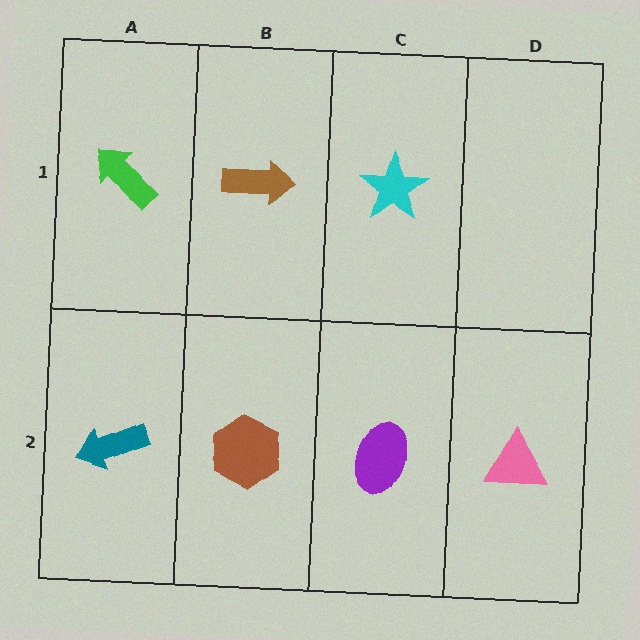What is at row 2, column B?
A brown hexagon.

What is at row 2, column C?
A purple ellipse.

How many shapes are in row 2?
4 shapes.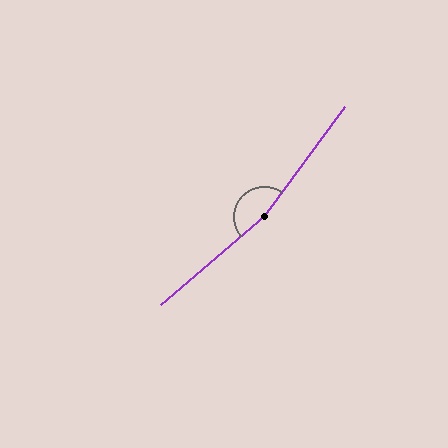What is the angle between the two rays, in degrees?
Approximately 167 degrees.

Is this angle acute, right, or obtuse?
It is obtuse.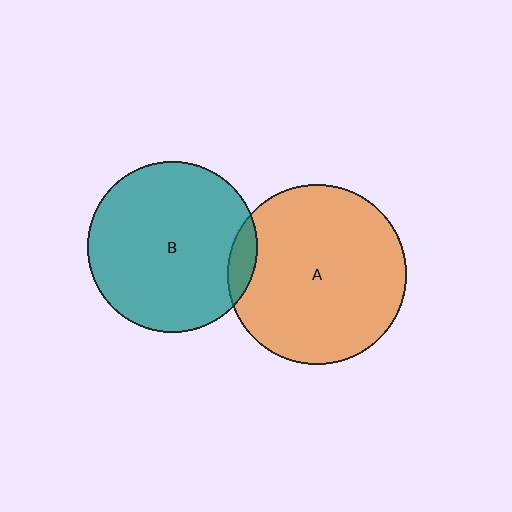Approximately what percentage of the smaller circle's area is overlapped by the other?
Approximately 10%.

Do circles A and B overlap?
Yes.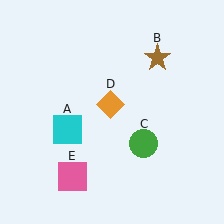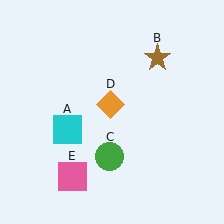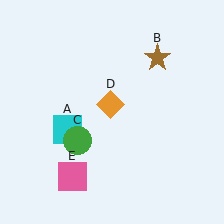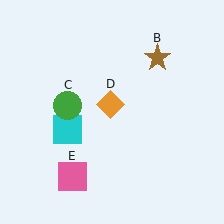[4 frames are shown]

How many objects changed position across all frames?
1 object changed position: green circle (object C).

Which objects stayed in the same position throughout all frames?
Cyan square (object A) and brown star (object B) and orange diamond (object D) and pink square (object E) remained stationary.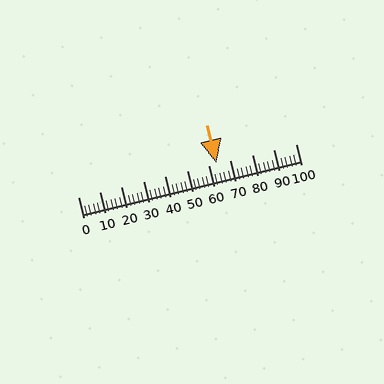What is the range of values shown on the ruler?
The ruler shows values from 0 to 100.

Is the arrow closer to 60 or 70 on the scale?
The arrow is closer to 60.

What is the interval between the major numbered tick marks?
The major tick marks are spaced 10 units apart.